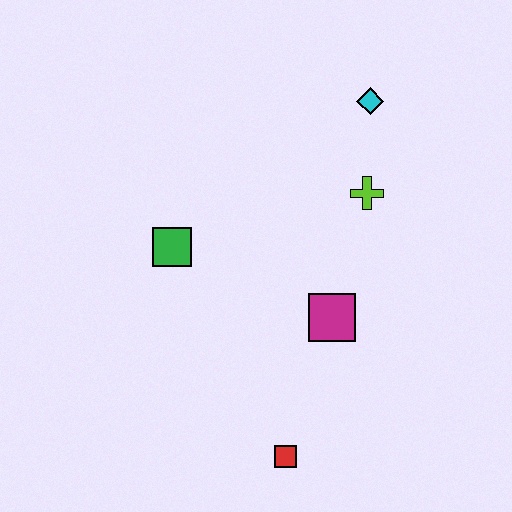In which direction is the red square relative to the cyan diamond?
The red square is below the cyan diamond.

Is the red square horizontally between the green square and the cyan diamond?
Yes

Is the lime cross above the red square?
Yes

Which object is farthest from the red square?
The cyan diamond is farthest from the red square.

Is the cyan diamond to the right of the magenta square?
Yes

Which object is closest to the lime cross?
The cyan diamond is closest to the lime cross.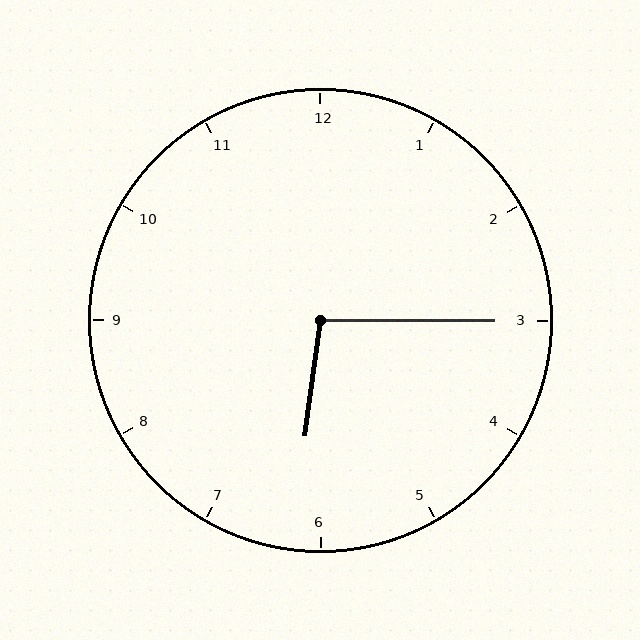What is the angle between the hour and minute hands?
Approximately 98 degrees.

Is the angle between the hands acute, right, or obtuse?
It is obtuse.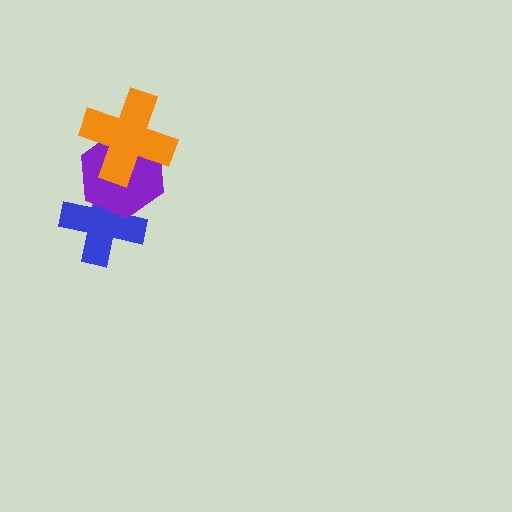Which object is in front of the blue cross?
The purple hexagon is in front of the blue cross.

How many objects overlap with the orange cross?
1 object overlaps with the orange cross.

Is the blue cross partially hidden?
Yes, it is partially covered by another shape.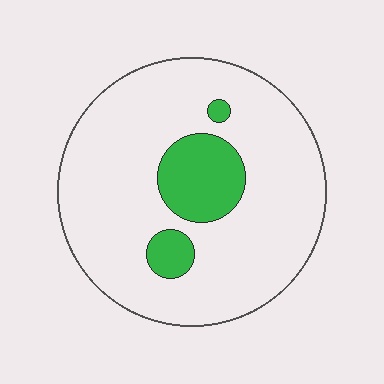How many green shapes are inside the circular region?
3.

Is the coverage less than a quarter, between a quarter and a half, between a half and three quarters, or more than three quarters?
Less than a quarter.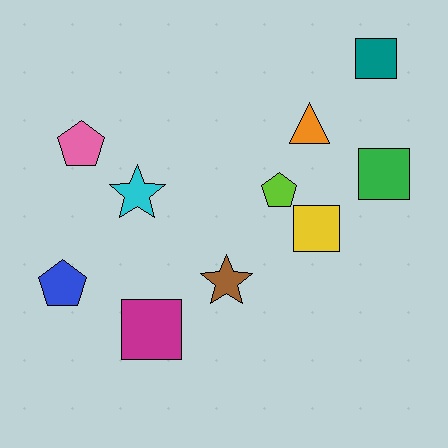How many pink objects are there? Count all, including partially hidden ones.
There is 1 pink object.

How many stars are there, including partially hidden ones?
There are 2 stars.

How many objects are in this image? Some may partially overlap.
There are 10 objects.